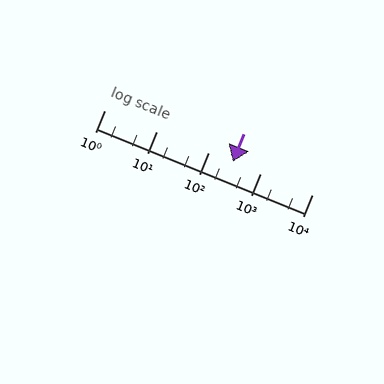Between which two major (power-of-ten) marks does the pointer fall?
The pointer is between 100 and 1000.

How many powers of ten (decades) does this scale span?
The scale spans 4 decades, from 1 to 10000.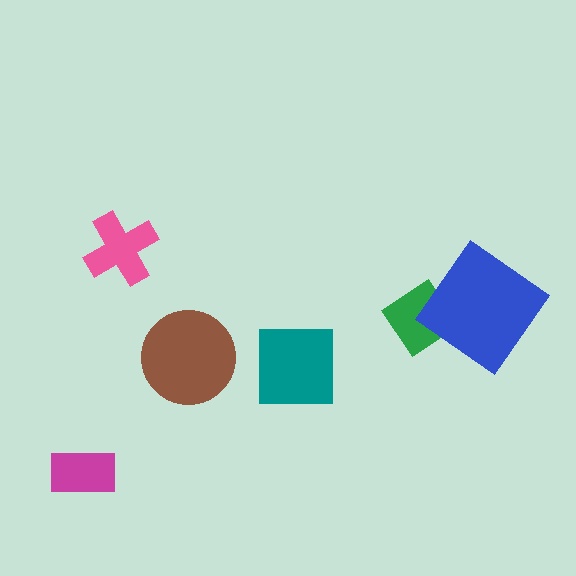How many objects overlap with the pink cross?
0 objects overlap with the pink cross.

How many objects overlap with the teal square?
0 objects overlap with the teal square.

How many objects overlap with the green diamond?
1 object overlaps with the green diamond.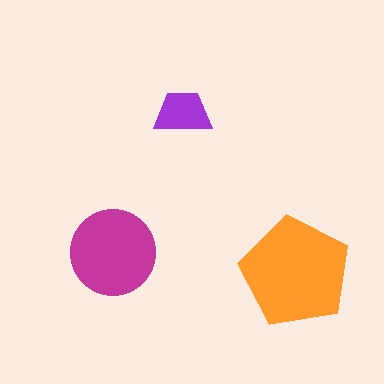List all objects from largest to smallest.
The orange pentagon, the magenta circle, the purple trapezoid.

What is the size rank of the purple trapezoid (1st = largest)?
3rd.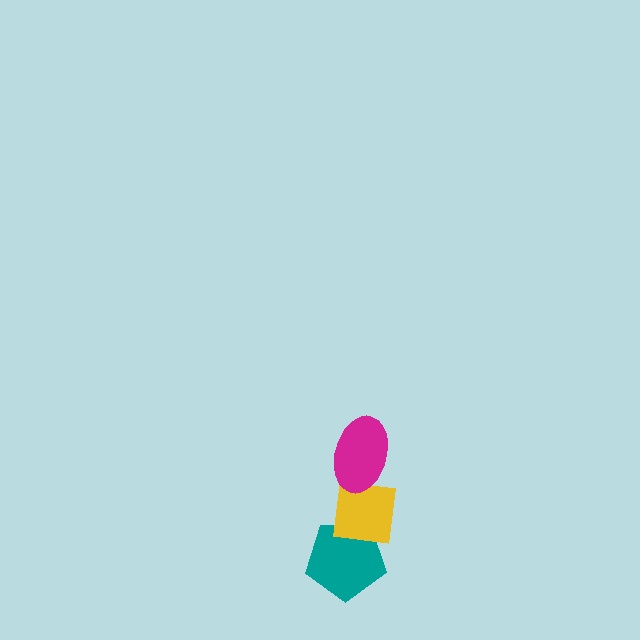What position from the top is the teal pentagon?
The teal pentagon is 3rd from the top.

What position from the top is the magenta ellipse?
The magenta ellipse is 1st from the top.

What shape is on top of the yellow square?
The magenta ellipse is on top of the yellow square.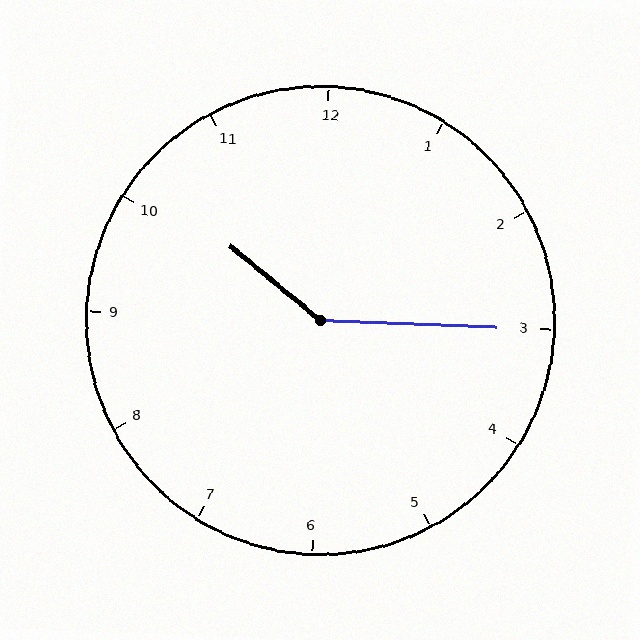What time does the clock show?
10:15.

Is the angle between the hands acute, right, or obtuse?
It is obtuse.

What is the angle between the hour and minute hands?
Approximately 142 degrees.